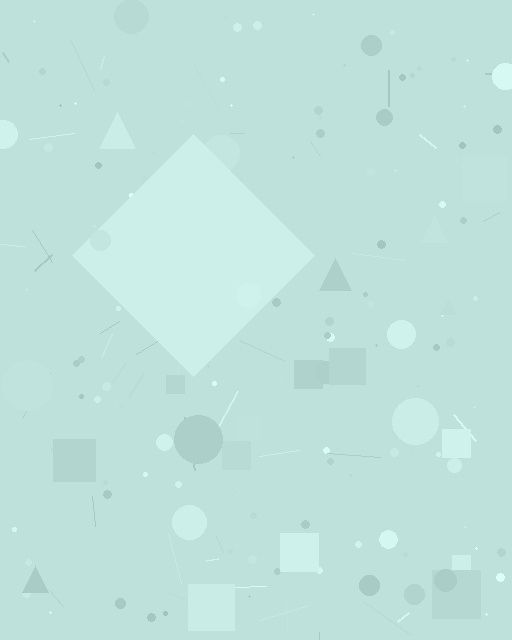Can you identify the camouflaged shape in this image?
The camouflaged shape is a diamond.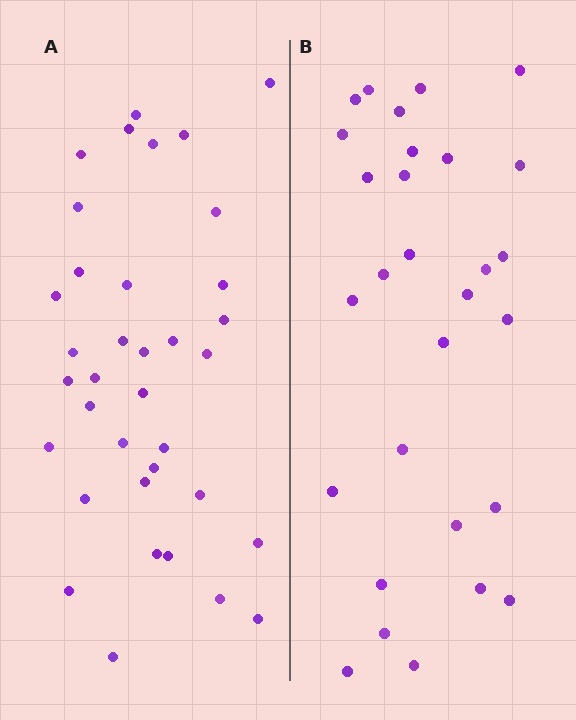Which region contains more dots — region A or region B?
Region A (the left region) has more dots.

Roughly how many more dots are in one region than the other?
Region A has roughly 8 or so more dots than region B.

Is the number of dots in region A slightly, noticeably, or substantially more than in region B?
Region A has only slightly more — the two regions are fairly close. The ratio is roughly 1.2 to 1.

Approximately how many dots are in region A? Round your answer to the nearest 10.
About 40 dots. (The exact count is 36, which rounds to 40.)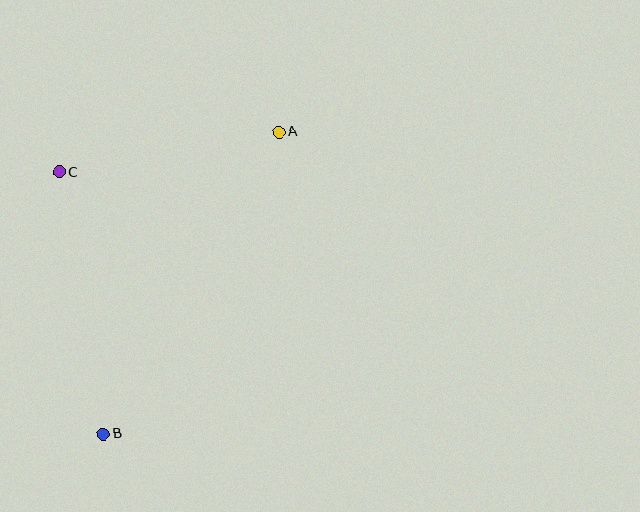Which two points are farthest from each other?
Points A and B are farthest from each other.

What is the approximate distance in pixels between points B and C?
The distance between B and C is approximately 266 pixels.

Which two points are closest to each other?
Points A and C are closest to each other.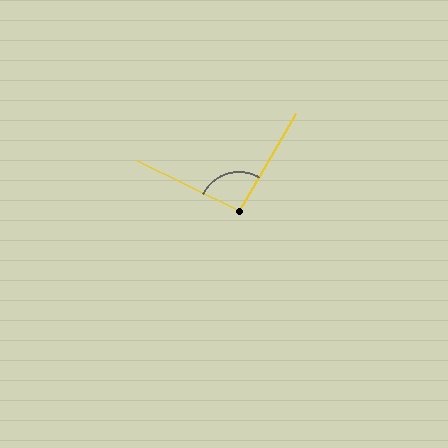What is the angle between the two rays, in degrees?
Approximately 94 degrees.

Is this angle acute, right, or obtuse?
It is approximately a right angle.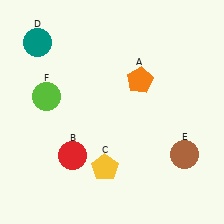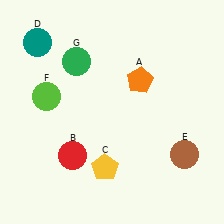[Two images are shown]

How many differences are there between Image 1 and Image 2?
There is 1 difference between the two images.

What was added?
A green circle (G) was added in Image 2.